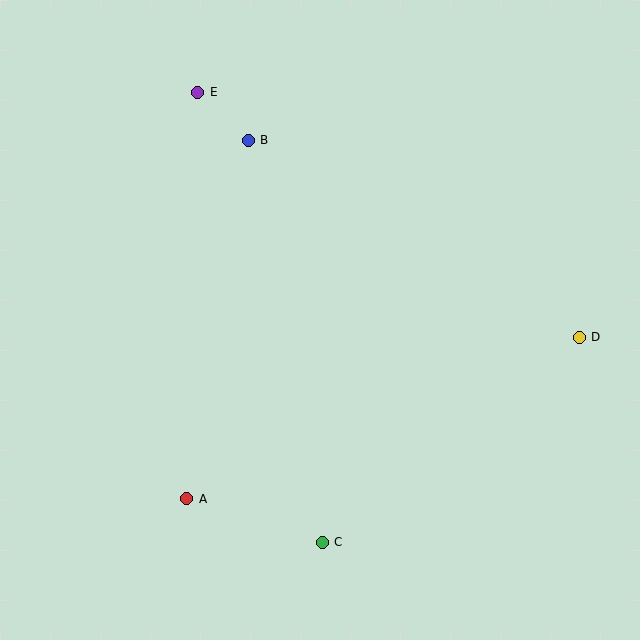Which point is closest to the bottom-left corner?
Point A is closest to the bottom-left corner.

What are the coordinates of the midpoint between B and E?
The midpoint between B and E is at (223, 116).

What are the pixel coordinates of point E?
Point E is at (198, 92).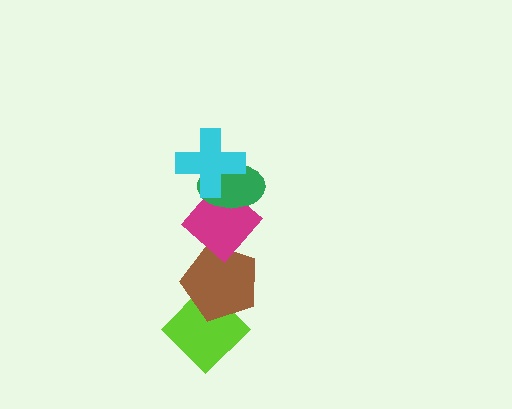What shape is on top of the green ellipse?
The cyan cross is on top of the green ellipse.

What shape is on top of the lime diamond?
The brown pentagon is on top of the lime diamond.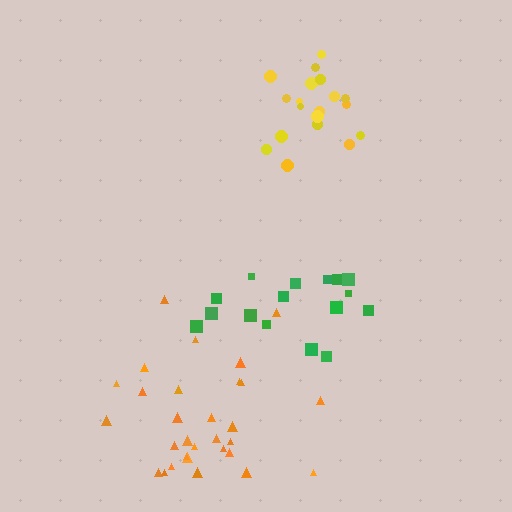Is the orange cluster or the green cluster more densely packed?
Orange.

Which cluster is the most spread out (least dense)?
Green.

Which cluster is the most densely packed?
Yellow.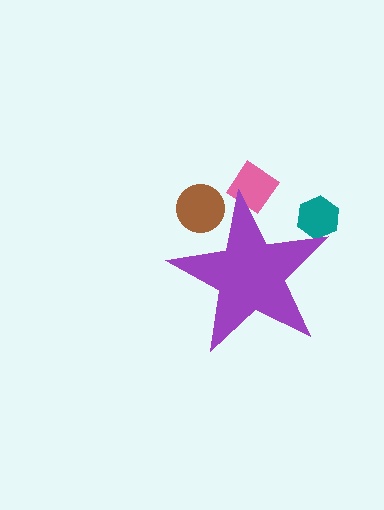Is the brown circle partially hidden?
Yes, the brown circle is partially hidden behind the purple star.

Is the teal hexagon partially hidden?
Yes, the teal hexagon is partially hidden behind the purple star.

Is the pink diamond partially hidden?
Yes, the pink diamond is partially hidden behind the purple star.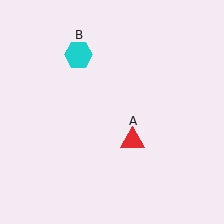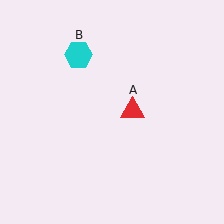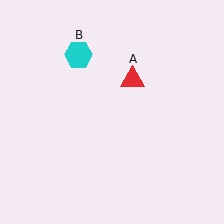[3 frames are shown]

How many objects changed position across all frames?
1 object changed position: red triangle (object A).